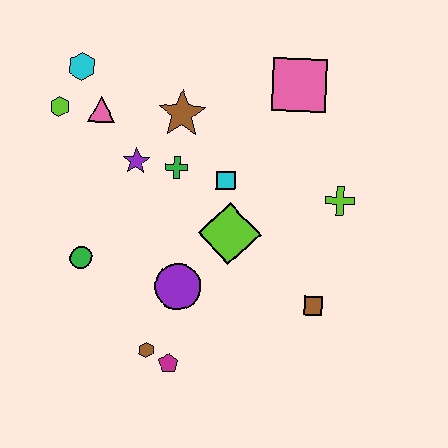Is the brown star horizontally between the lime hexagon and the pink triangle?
No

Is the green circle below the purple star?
Yes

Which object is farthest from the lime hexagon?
The brown square is farthest from the lime hexagon.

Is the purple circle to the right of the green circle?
Yes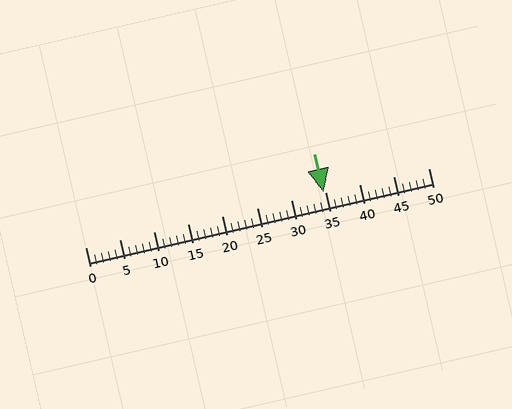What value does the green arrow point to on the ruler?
The green arrow points to approximately 35.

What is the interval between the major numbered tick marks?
The major tick marks are spaced 5 units apart.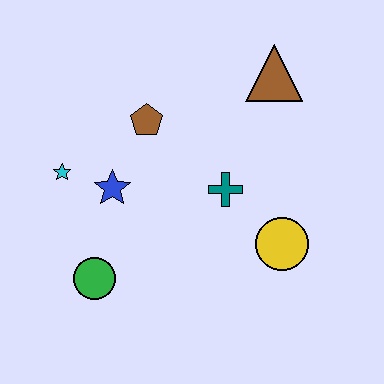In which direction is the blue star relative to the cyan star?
The blue star is to the right of the cyan star.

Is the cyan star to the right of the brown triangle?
No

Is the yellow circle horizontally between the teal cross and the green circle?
No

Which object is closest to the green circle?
The blue star is closest to the green circle.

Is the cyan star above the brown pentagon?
No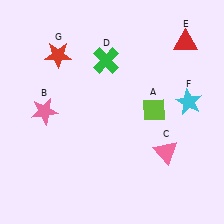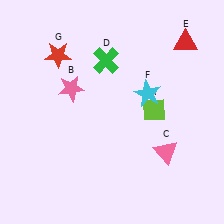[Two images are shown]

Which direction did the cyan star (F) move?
The cyan star (F) moved left.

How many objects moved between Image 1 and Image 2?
2 objects moved between the two images.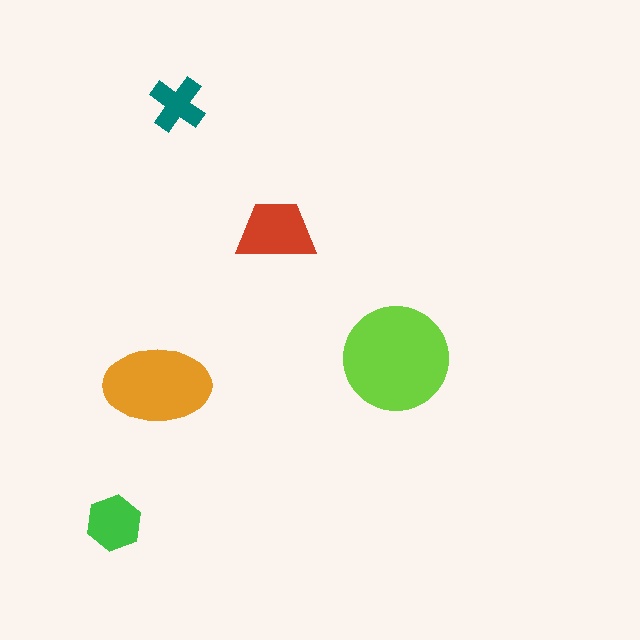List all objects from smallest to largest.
The teal cross, the green hexagon, the red trapezoid, the orange ellipse, the lime circle.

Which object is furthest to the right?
The lime circle is rightmost.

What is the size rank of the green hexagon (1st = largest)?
4th.